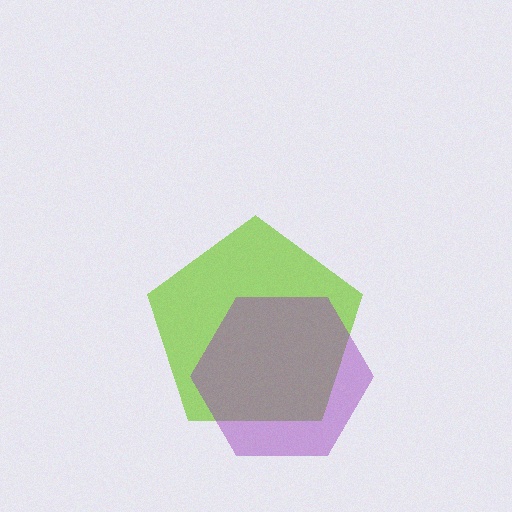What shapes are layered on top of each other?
The layered shapes are: a lime pentagon, a purple hexagon.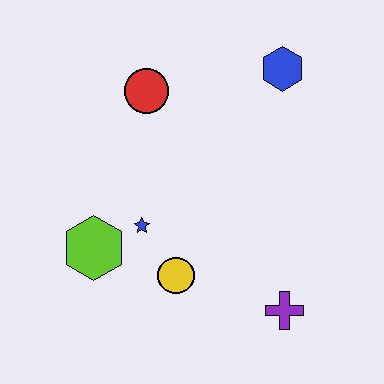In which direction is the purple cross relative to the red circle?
The purple cross is below the red circle.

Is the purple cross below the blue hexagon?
Yes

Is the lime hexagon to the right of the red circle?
No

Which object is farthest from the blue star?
The blue hexagon is farthest from the blue star.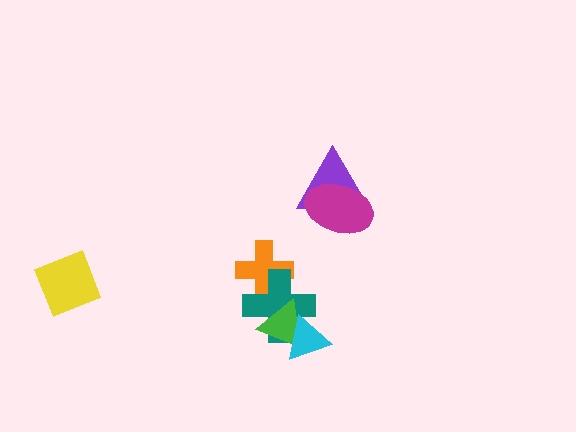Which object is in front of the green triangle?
The cyan triangle is in front of the green triangle.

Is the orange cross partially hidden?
Yes, it is partially covered by another shape.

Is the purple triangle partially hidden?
Yes, it is partially covered by another shape.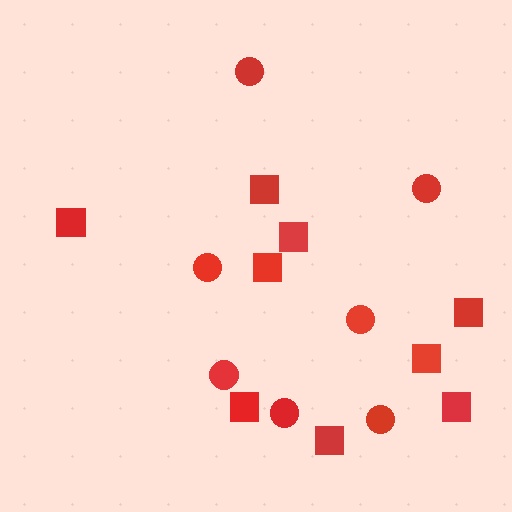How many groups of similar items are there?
There are 2 groups: one group of circles (7) and one group of squares (9).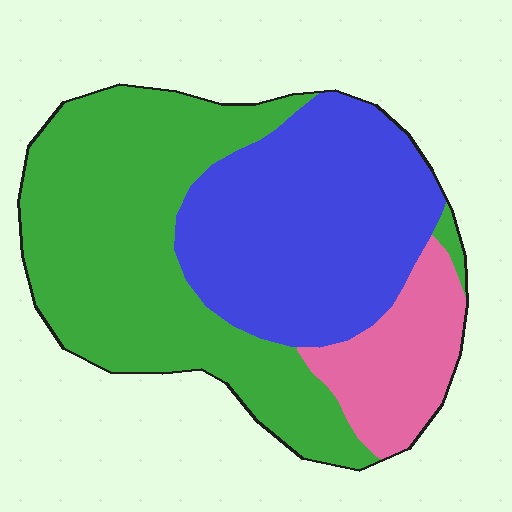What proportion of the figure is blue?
Blue takes up about three eighths (3/8) of the figure.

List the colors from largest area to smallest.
From largest to smallest: green, blue, pink.